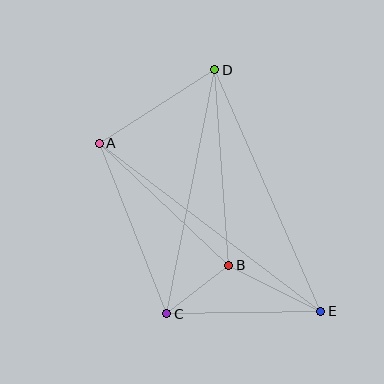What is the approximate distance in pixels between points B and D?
The distance between B and D is approximately 196 pixels.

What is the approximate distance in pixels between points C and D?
The distance between C and D is approximately 249 pixels.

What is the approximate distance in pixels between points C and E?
The distance between C and E is approximately 154 pixels.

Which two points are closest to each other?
Points B and C are closest to each other.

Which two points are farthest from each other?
Points A and E are farthest from each other.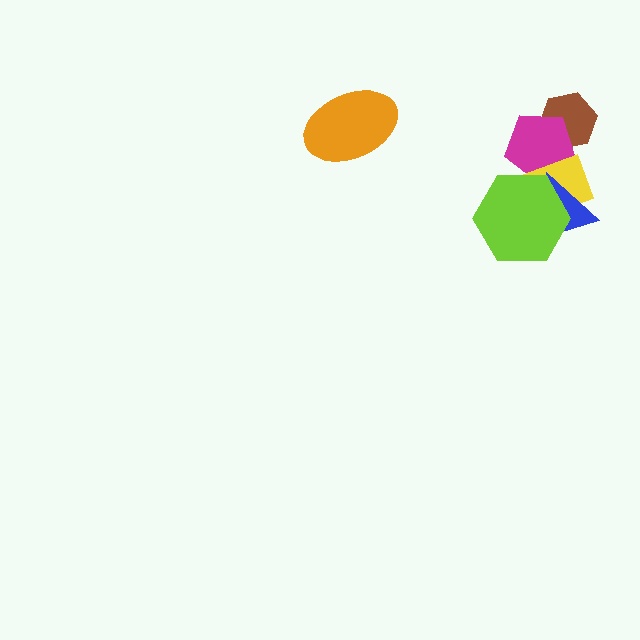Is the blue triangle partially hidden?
Yes, it is partially covered by another shape.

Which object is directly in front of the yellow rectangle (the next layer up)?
The blue triangle is directly in front of the yellow rectangle.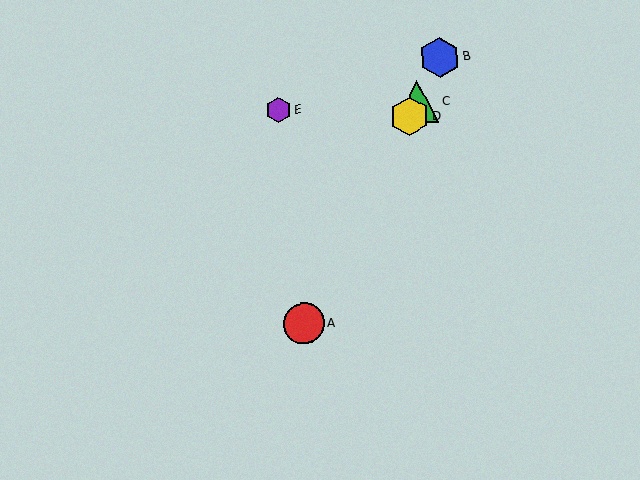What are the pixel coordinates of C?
Object C is at (417, 102).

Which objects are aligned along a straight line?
Objects A, B, C, D are aligned along a straight line.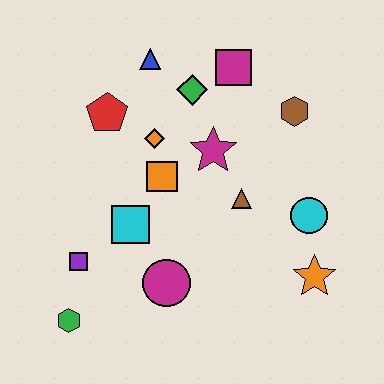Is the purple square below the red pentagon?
Yes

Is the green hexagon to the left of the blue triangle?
Yes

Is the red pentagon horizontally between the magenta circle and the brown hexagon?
No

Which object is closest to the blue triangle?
The green diamond is closest to the blue triangle.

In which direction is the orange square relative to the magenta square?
The orange square is below the magenta square.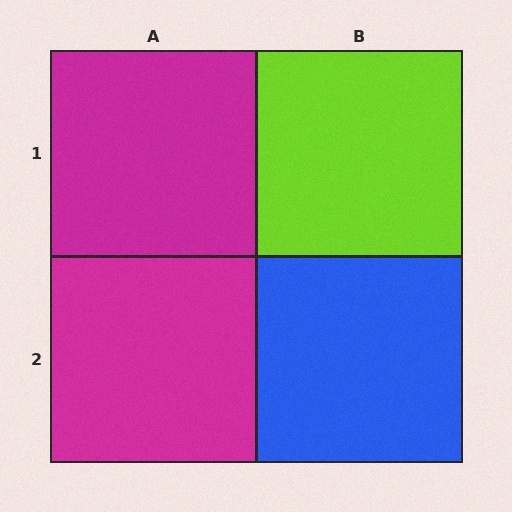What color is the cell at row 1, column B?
Lime.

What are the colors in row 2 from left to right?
Magenta, blue.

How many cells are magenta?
2 cells are magenta.